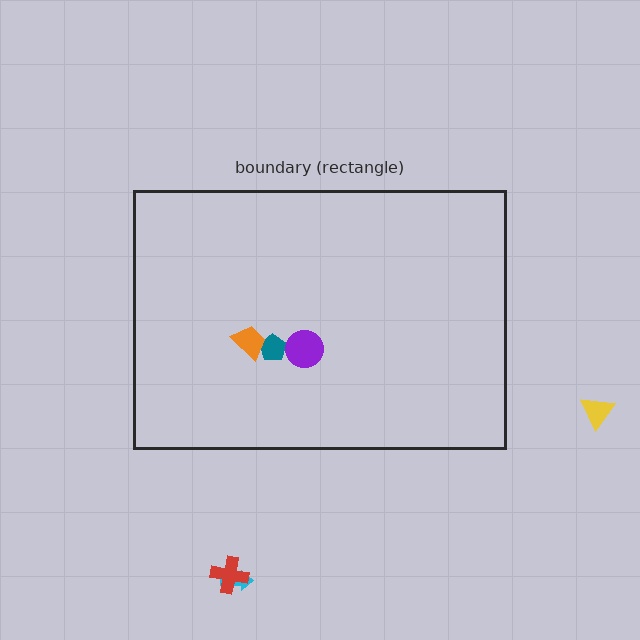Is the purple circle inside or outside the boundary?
Inside.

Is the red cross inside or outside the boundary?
Outside.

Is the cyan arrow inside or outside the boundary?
Outside.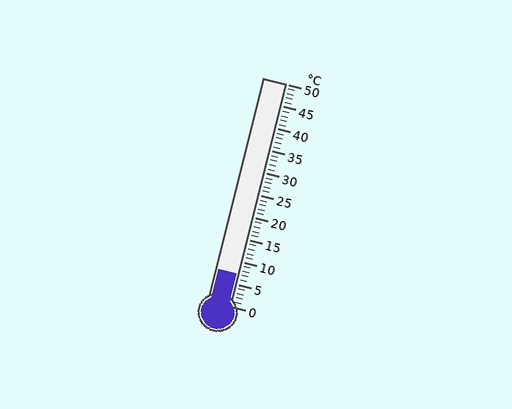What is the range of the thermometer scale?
The thermometer scale ranges from 0°C to 50°C.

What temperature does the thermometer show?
The thermometer shows approximately 7°C.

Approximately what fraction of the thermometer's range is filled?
The thermometer is filled to approximately 15% of its range.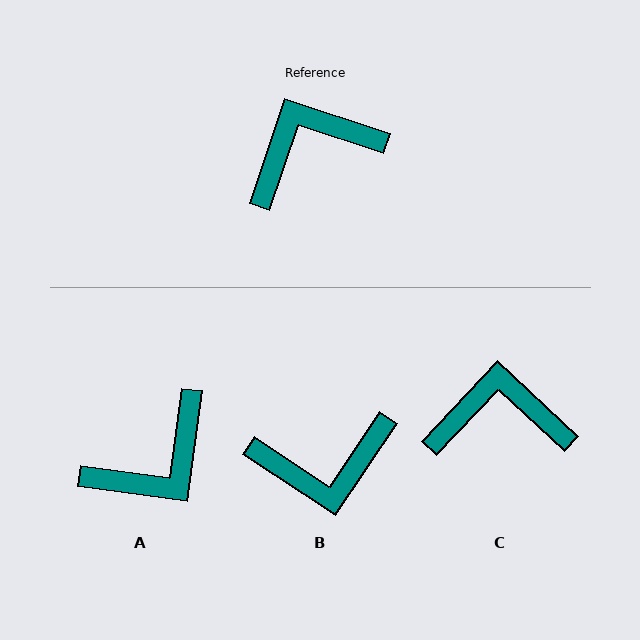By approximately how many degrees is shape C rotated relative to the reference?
Approximately 25 degrees clockwise.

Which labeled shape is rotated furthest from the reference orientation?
A, about 169 degrees away.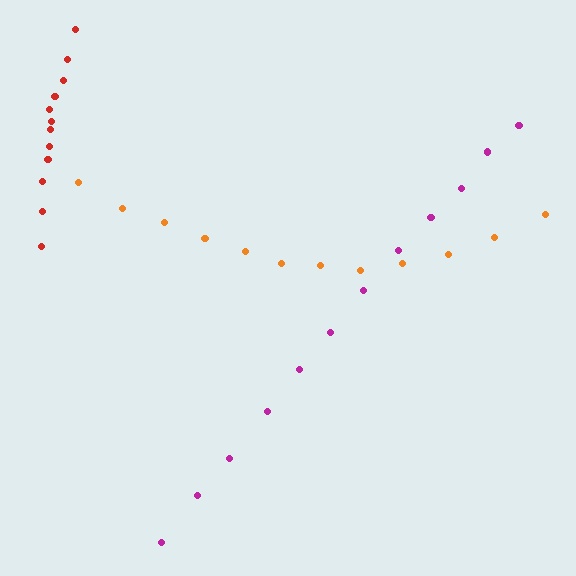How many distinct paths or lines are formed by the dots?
There are 3 distinct paths.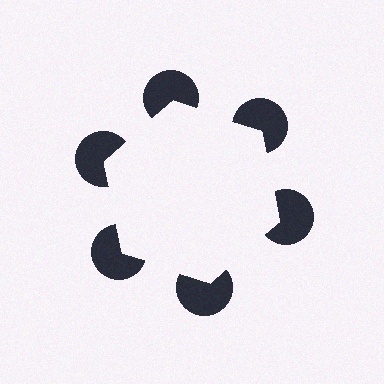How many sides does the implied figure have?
6 sides.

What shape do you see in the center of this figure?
An illusory hexagon — its edges are inferred from the aligned wedge cuts in the pac-man discs, not physically drawn.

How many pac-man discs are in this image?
There are 6 — one at each vertex of the illusory hexagon.